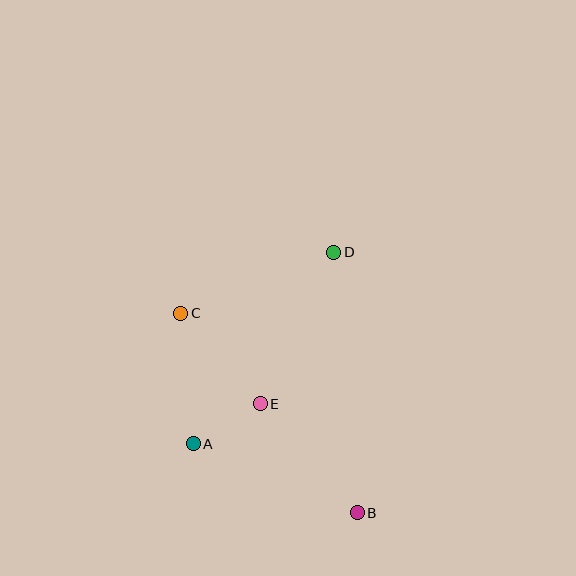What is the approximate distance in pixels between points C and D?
The distance between C and D is approximately 165 pixels.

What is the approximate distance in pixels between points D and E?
The distance between D and E is approximately 168 pixels.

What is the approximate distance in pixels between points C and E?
The distance between C and E is approximately 120 pixels.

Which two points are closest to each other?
Points A and E are closest to each other.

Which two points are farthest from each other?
Points B and C are farthest from each other.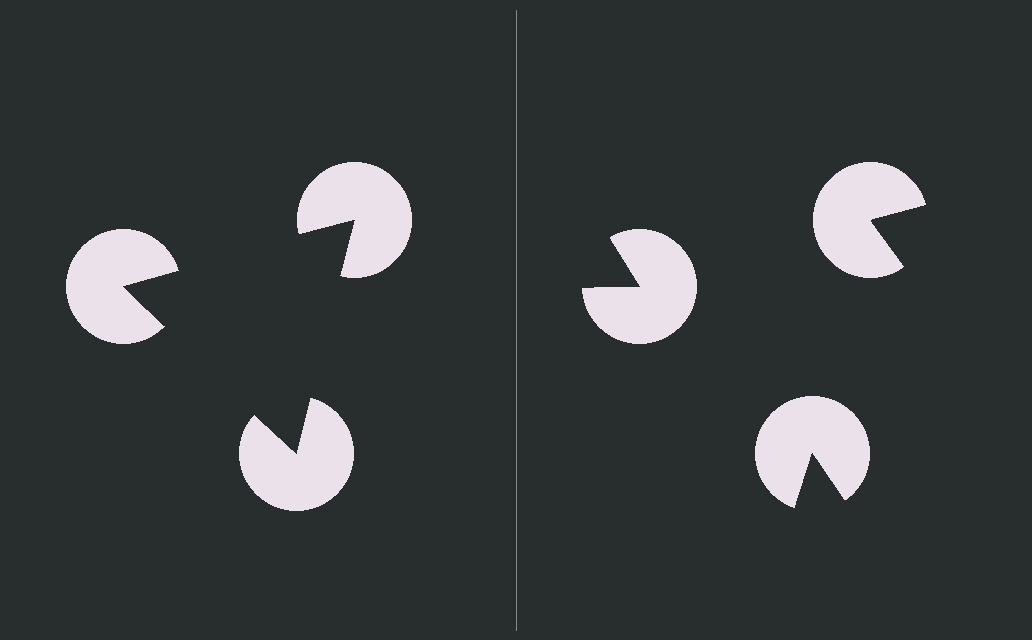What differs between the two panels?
The pac-man discs are positioned identically on both sides; only the wedge orientations differ. On the left they align to a triangle; on the right they are misaligned.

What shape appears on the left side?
An illusory triangle.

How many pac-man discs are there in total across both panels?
6 — 3 on each side.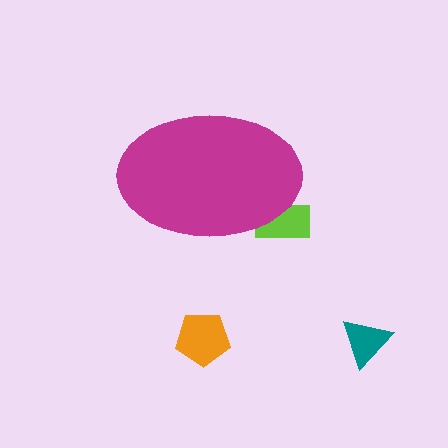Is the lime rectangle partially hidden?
Yes, the lime rectangle is partially hidden behind the magenta ellipse.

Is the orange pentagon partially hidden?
No, the orange pentagon is fully visible.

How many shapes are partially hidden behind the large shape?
1 shape is partially hidden.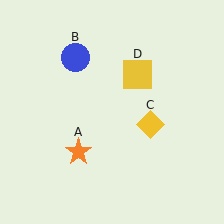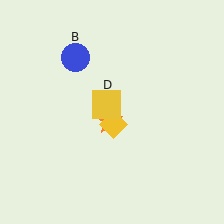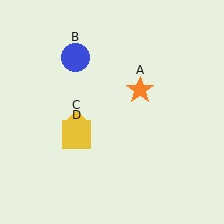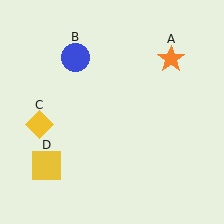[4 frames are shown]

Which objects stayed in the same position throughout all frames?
Blue circle (object B) remained stationary.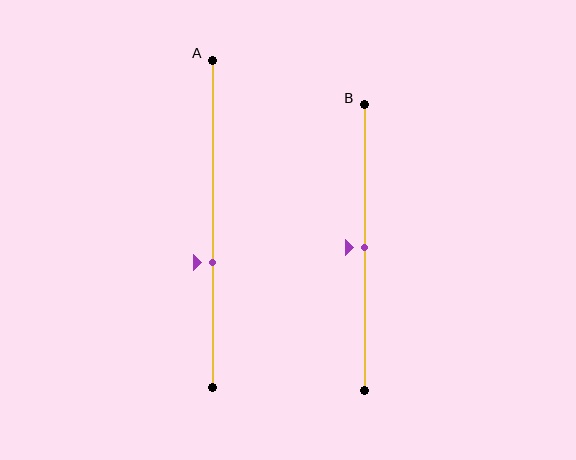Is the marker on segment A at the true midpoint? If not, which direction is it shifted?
No, the marker on segment A is shifted downward by about 12% of the segment length.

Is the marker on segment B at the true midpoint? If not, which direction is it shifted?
Yes, the marker on segment B is at the true midpoint.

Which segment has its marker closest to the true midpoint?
Segment B has its marker closest to the true midpoint.